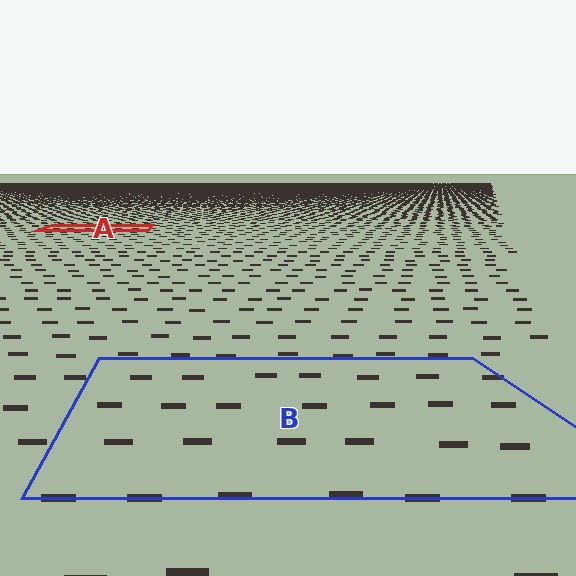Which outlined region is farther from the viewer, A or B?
Region A is farther from the viewer — the texture elements inside it appear smaller and more densely packed.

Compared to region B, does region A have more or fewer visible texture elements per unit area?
Region A has more texture elements per unit area — they are packed more densely because it is farther away.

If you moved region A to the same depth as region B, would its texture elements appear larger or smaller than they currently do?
They would appear larger. At a closer depth, the same texture elements are projected at a bigger on-screen size.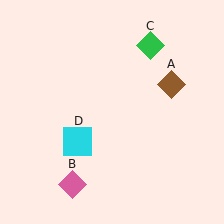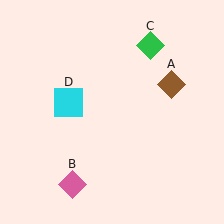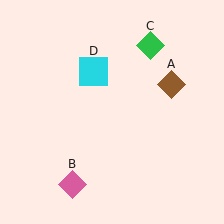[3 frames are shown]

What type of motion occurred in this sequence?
The cyan square (object D) rotated clockwise around the center of the scene.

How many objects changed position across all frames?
1 object changed position: cyan square (object D).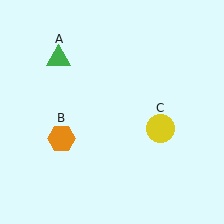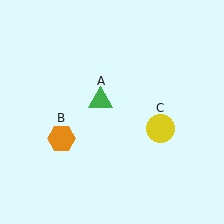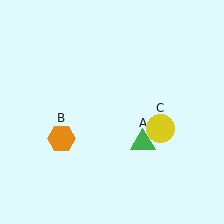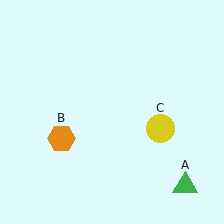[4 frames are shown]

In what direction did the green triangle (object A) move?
The green triangle (object A) moved down and to the right.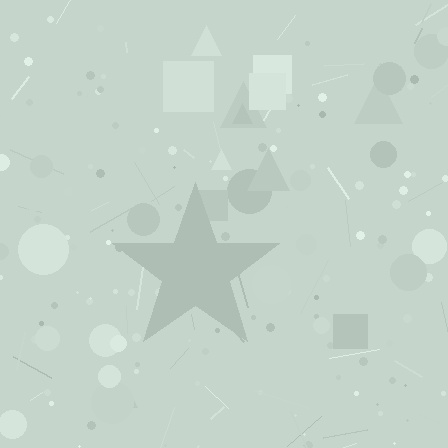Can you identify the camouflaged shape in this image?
The camouflaged shape is a star.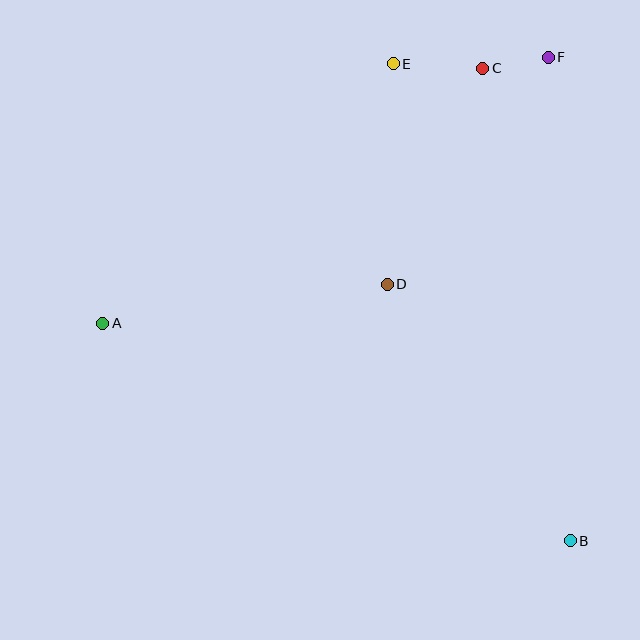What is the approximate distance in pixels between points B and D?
The distance between B and D is approximately 315 pixels.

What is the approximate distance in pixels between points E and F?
The distance between E and F is approximately 155 pixels.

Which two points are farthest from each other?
Points A and F are farthest from each other.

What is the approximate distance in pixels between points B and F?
The distance between B and F is approximately 484 pixels.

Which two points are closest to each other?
Points C and F are closest to each other.